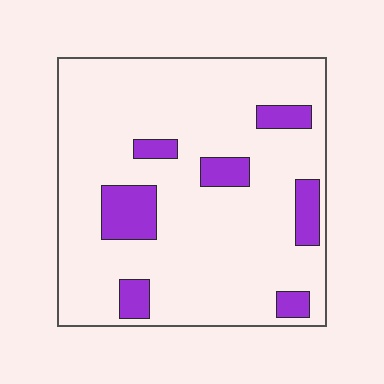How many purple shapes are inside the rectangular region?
7.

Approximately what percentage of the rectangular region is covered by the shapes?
Approximately 15%.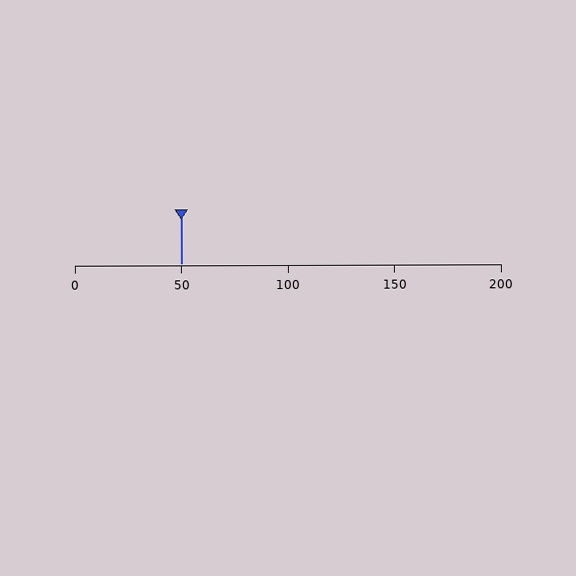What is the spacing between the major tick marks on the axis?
The major ticks are spaced 50 apart.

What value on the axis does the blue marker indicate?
The marker indicates approximately 50.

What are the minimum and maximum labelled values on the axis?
The axis runs from 0 to 200.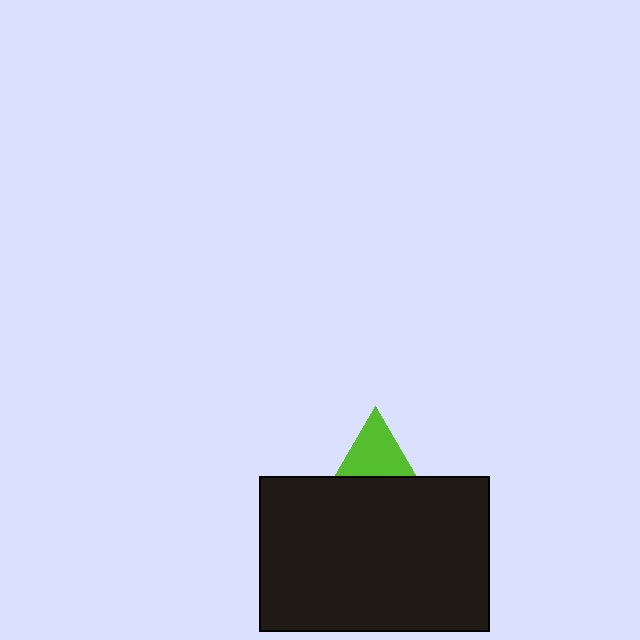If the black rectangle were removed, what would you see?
You would see the complete lime triangle.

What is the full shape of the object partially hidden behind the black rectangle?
The partially hidden object is a lime triangle.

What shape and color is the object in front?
The object in front is a black rectangle.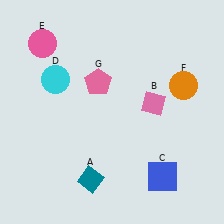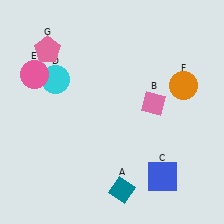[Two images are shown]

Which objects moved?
The objects that moved are: the teal diamond (A), the pink circle (E), the pink pentagon (G).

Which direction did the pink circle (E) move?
The pink circle (E) moved down.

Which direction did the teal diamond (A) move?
The teal diamond (A) moved right.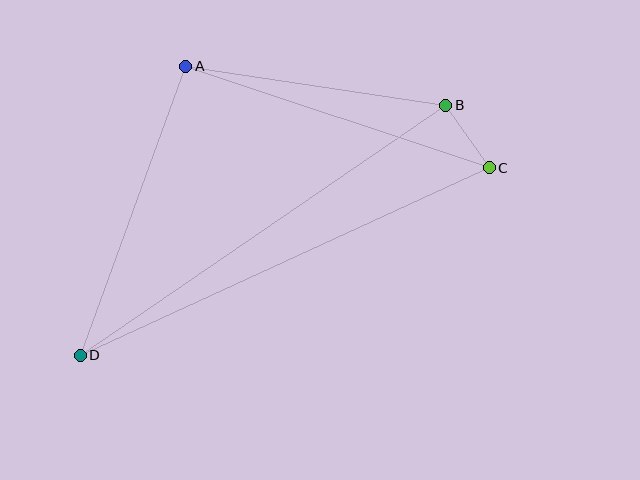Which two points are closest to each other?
Points B and C are closest to each other.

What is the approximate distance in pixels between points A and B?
The distance between A and B is approximately 263 pixels.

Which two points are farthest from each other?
Points C and D are farthest from each other.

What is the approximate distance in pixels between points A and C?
The distance between A and C is approximately 320 pixels.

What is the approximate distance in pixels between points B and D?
The distance between B and D is approximately 443 pixels.